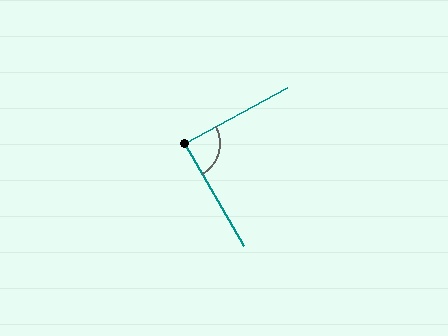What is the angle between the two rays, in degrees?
Approximately 89 degrees.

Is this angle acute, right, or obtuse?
It is approximately a right angle.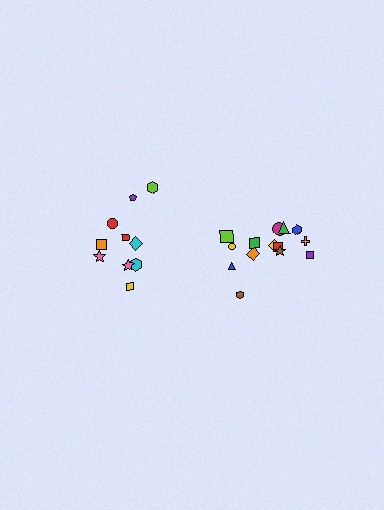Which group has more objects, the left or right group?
The right group.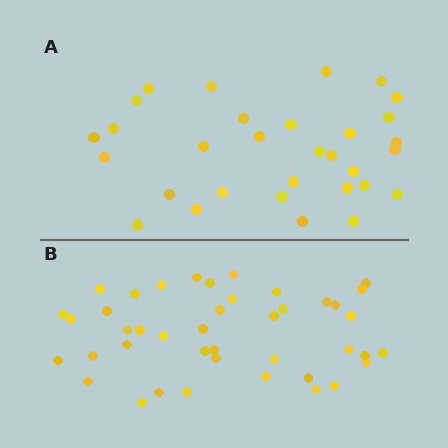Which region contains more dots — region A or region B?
Region B (the bottom region) has more dots.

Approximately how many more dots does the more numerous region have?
Region B has roughly 12 or so more dots than region A.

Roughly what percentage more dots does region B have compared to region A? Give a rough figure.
About 35% more.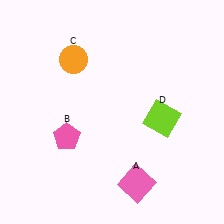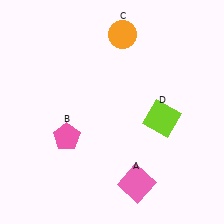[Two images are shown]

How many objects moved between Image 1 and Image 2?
1 object moved between the two images.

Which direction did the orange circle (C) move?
The orange circle (C) moved right.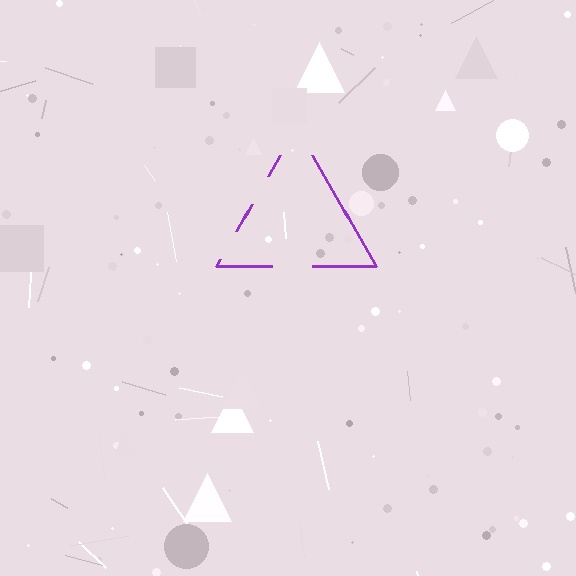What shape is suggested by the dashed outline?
The dashed outline suggests a triangle.